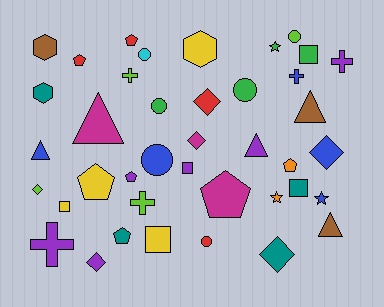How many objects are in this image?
There are 40 objects.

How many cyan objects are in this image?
There is 1 cyan object.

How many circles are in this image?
There are 6 circles.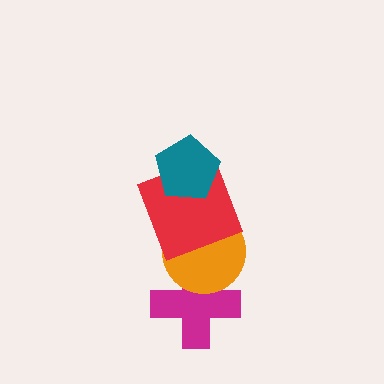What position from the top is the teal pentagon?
The teal pentagon is 1st from the top.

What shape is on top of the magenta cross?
The orange circle is on top of the magenta cross.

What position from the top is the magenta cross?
The magenta cross is 4th from the top.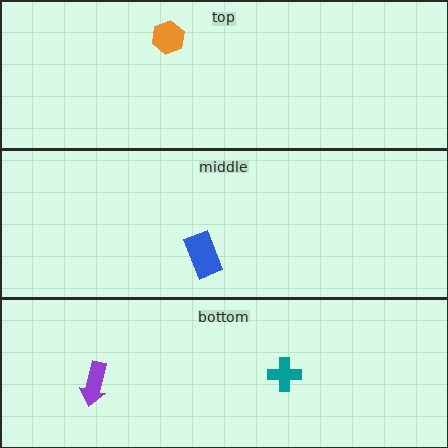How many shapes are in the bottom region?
2.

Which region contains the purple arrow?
The bottom region.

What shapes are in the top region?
The orange hexagon.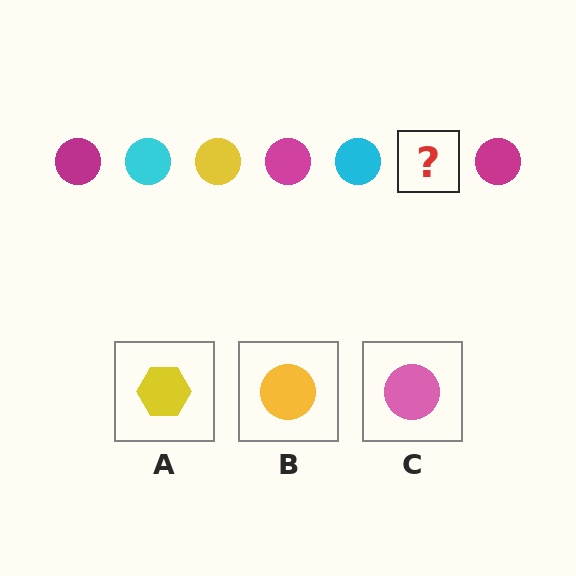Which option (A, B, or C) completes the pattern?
B.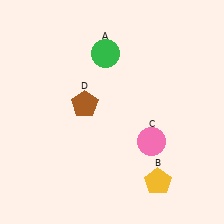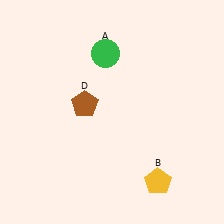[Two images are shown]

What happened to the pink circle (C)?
The pink circle (C) was removed in Image 2. It was in the bottom-right area of Image 1.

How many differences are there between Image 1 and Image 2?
There is 1 difference between the two images.